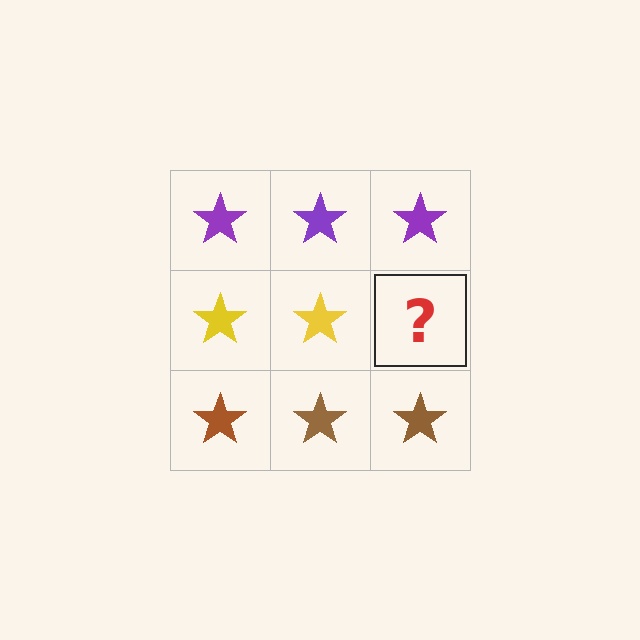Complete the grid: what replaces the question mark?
The question mark should be replaced with a yellow star.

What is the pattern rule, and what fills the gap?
The rule is that each row has a consistent color. The gap should be filled with a yellow star.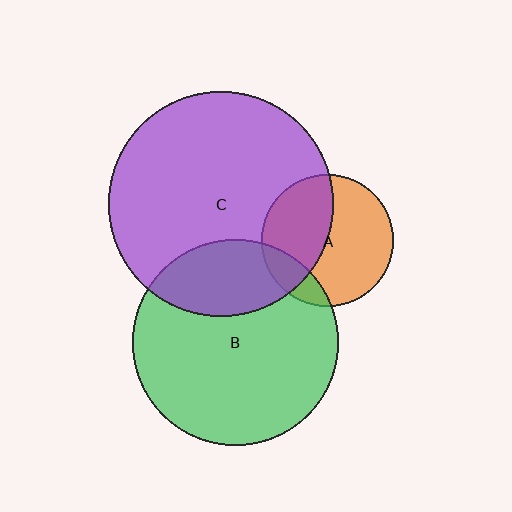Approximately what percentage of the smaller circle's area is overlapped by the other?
Approximately 25%.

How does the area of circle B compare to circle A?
Approximately 2.4 times.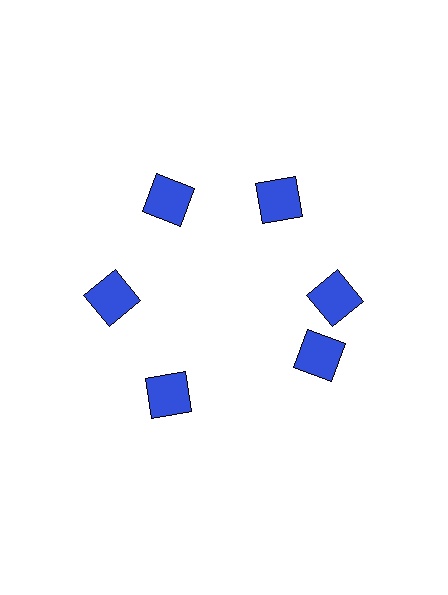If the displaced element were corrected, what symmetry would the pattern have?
It would have 6-fold rotational symmetry — the pattern would map onto itself every 60 degrees.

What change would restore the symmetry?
The symmetry would be restored by rotating it back into even spacing with its neighbors so that all 6 squares sit at equal angles and equal distance from the center.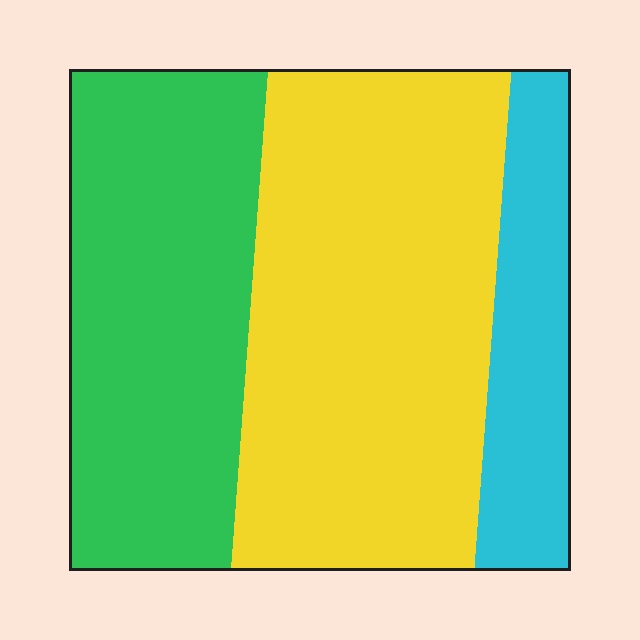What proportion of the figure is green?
Green covers about 35% of the figure.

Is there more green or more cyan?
Green.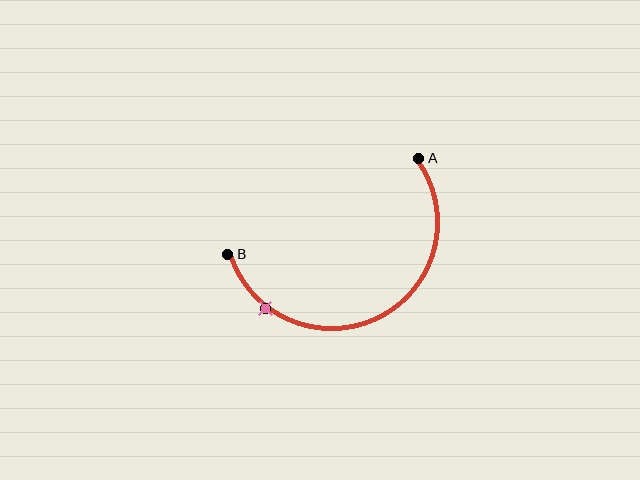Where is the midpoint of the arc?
The arc midpoint is the point on the curve farthest from the straight line joining A and B. It sits below that line.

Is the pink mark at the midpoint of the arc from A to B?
No. The pink mark lies on the arc but is closer to endpoint B. The arc midpoint would be at the point on the curve equidistant along the arc from both A and B.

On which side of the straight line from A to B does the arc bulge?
The arc bulges below the straight line connecting A and B.